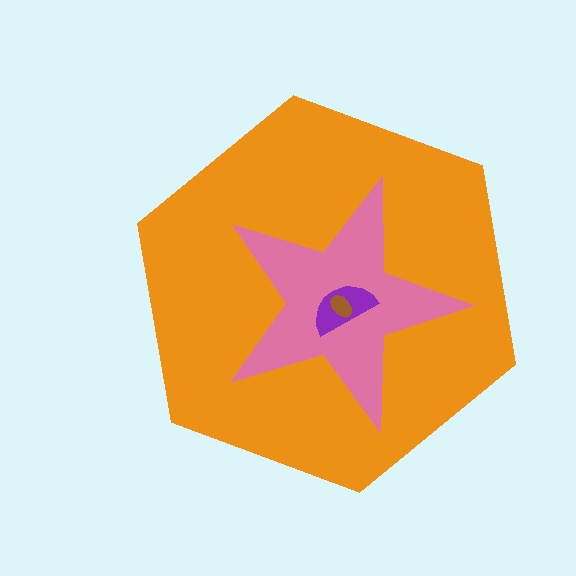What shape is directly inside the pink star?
The purple semicircle.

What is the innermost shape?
The brown ellipse.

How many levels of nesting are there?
4.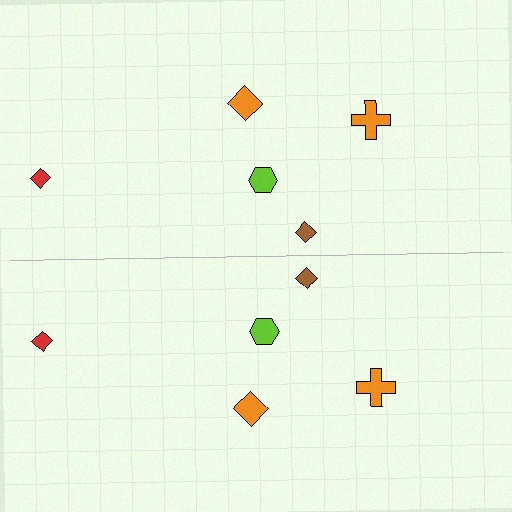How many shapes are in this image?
There are 10 shapes in this image.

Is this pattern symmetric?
Yes, this pattern has bilateral (reflection) symmetry.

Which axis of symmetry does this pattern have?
The pattern has a horizontal axis of symmetry running through the center of the image.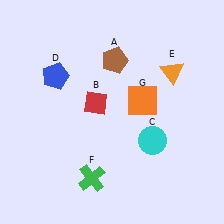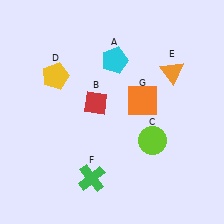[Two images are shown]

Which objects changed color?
A changed from brown to cyan. C changed from cyan to lime. D changed from blue to yellow.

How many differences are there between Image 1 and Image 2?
There are 3 differences between the two images.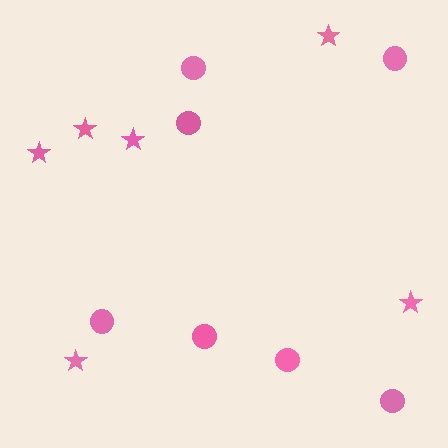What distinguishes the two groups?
There are 2 groups: one group of stars (6) and one group of circles (7).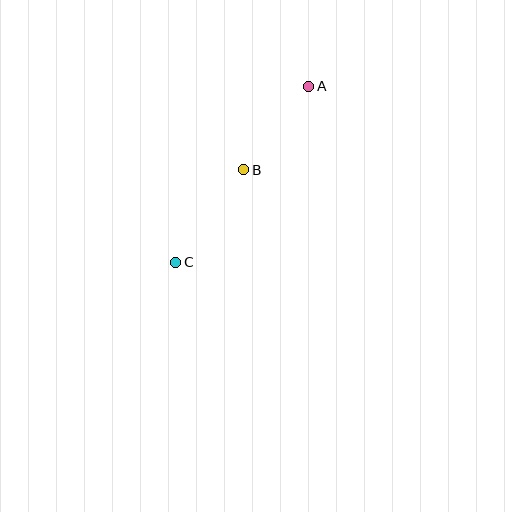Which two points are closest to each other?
Points A and B are closest to each other.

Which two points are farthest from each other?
Points A and C are farthest from each other.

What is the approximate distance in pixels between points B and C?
The distance between B and C is approximately 115 pixels.